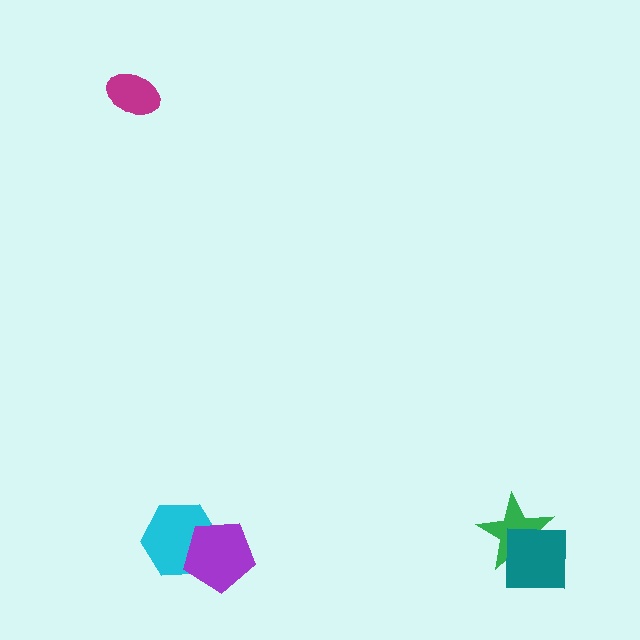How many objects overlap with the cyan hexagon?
1 object overlaps with the cyan hexagon.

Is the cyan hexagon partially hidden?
Yes, it is partially covered by another shape.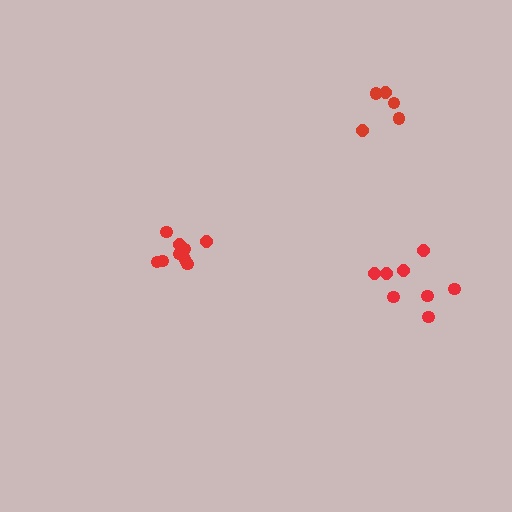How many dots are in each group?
Group 1: 8 dots, Group 2: 9 dots, Group 3: 5 dots (22 total).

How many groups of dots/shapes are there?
There are 3 groups.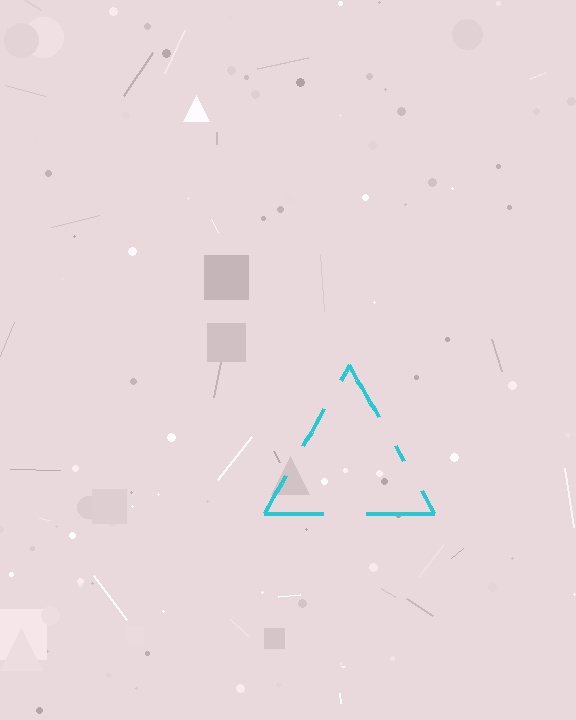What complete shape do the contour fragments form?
The contour fragments form a triangle.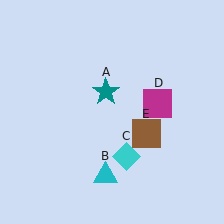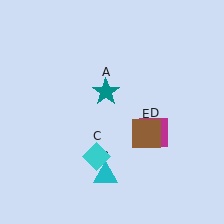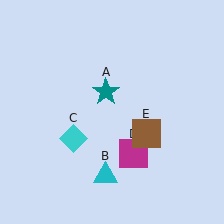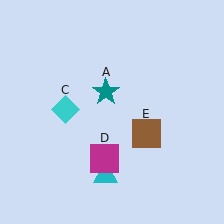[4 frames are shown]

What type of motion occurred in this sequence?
The cyan diamond (object C), magenta square (object D) rotated clockwise around the center of the scene.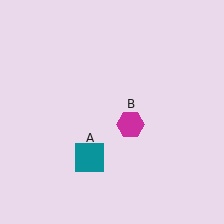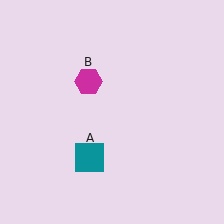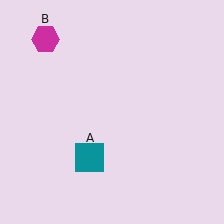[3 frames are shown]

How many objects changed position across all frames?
1 object changed position: magenta hexagon (object B).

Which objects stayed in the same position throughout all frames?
Teal square (object A) remained stationary.